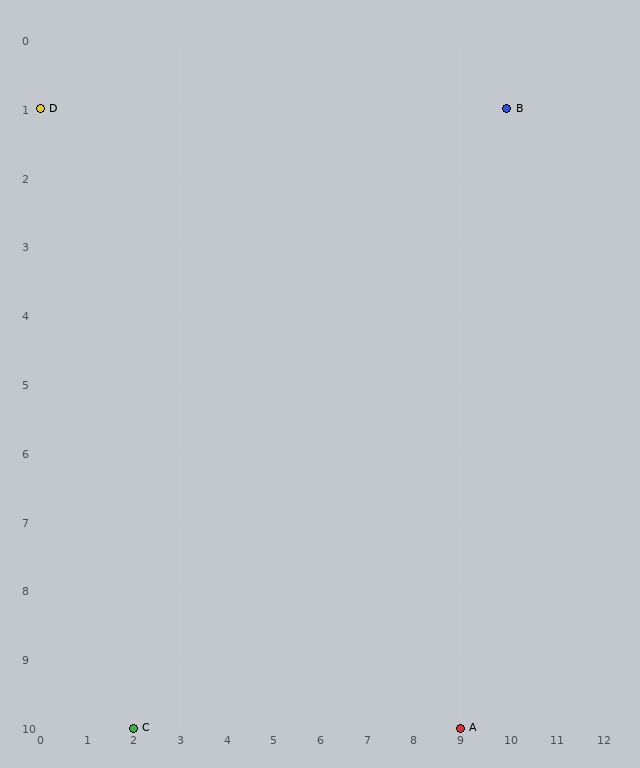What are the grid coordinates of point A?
Point A is at grid coordinates (9, 10).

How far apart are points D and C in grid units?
Points D and C are 2 columns and 9 rows apart (about 9.2 grid units diagonally).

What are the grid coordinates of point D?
Point D is at grid coordinates (0, 1).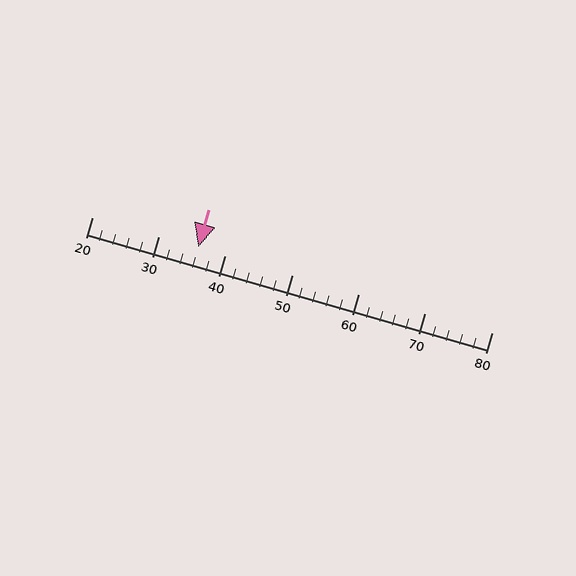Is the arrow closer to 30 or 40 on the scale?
The arrow is closer to 40.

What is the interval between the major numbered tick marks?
The major tick marks are spaced 10 units apart.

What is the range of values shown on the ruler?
The ruler shows values from 20 to 80.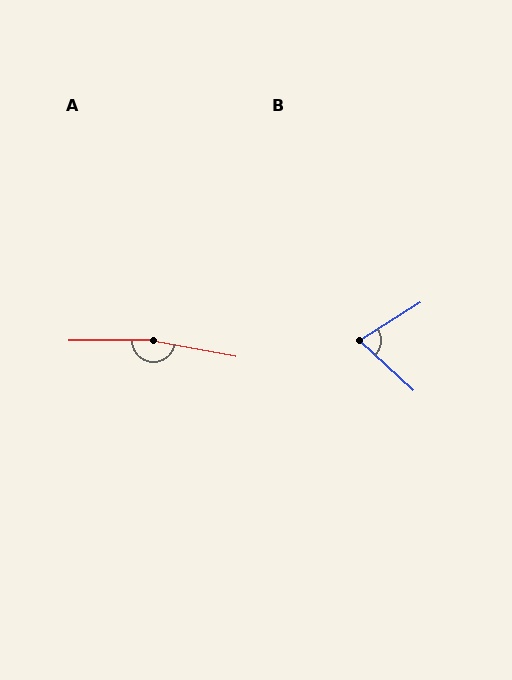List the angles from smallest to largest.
B (75°), A (169°).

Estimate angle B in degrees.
Approximately 75 degrees.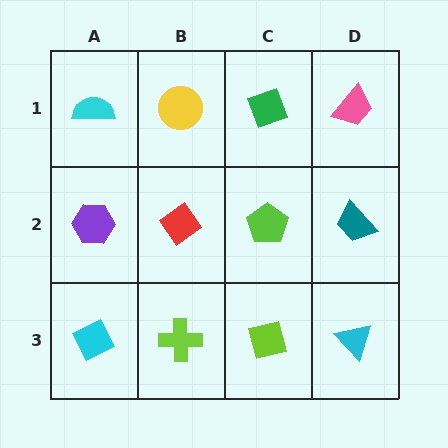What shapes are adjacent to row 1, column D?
A teal trapezoid (row 2, column D), a green diamond (row 1, column C).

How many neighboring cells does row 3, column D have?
2.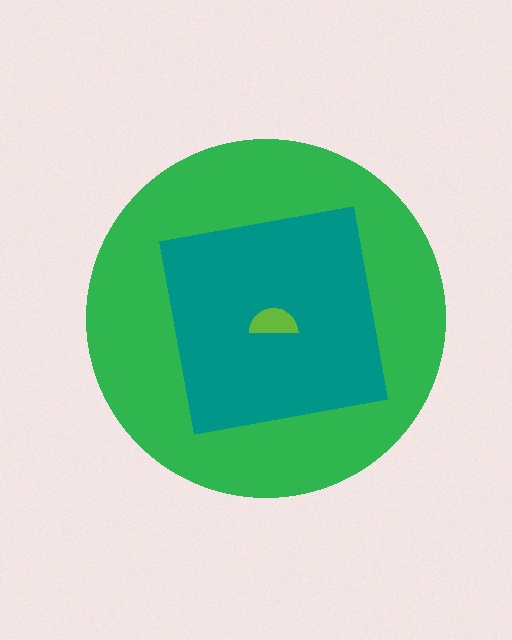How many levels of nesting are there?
3.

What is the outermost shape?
The green circle.